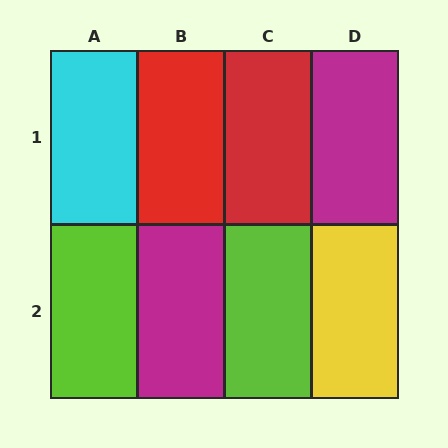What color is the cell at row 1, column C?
Red.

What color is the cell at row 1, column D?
Magenta.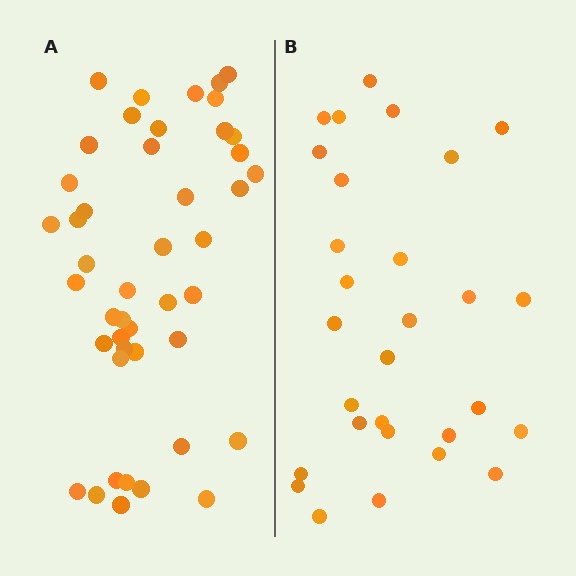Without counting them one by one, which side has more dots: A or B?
Region A (the left region) has more dots.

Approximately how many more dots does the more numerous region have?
Region A has approximately 15 more dots than region B.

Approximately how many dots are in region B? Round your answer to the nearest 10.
About 30 dots. (The exact count is 29, which rounds to 30.)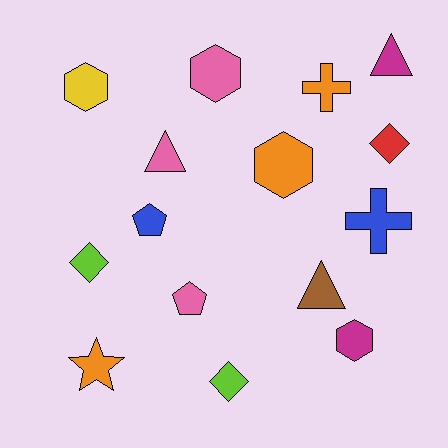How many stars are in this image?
There is 1 star.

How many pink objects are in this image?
There are 3 pink objects.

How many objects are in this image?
There are 15 objects.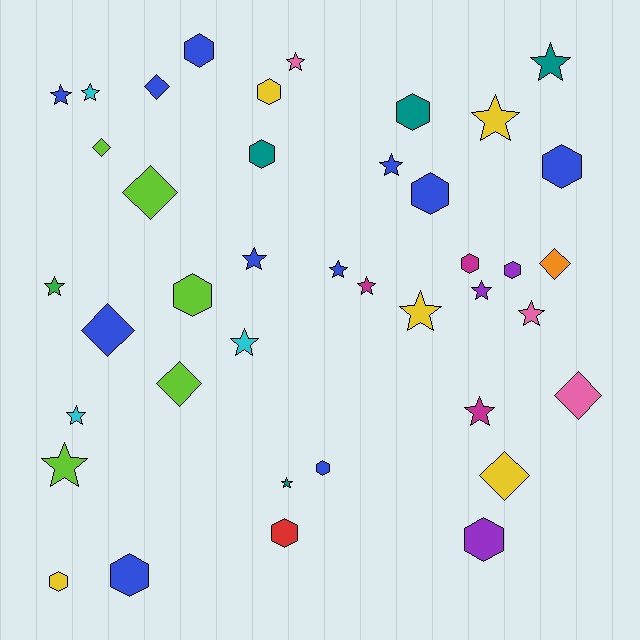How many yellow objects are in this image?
There are 5 yellow objects.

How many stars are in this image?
There are 18 stars.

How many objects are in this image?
There are 40 objects.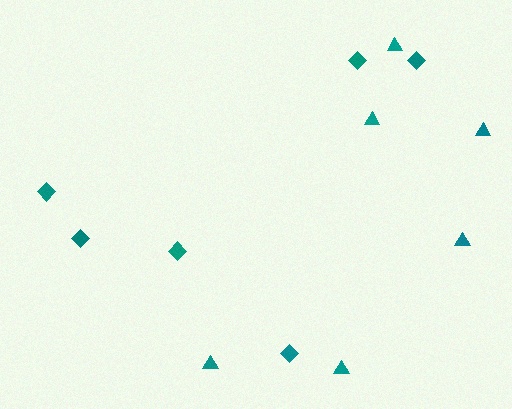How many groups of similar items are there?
There are 2 groups: one group of triangles (6) and one group of diamonds (6).